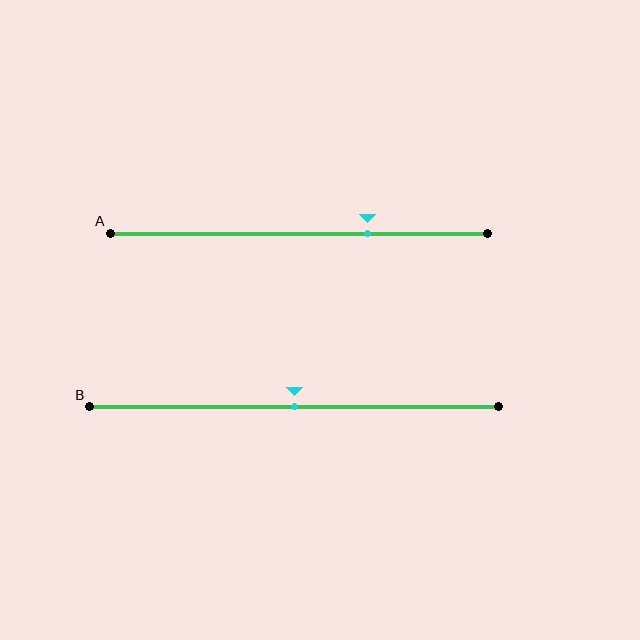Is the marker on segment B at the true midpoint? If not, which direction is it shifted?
Yes, the marker on segment B is at the true midpoint.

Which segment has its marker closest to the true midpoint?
Segment B has its marker closest to the true midpoint.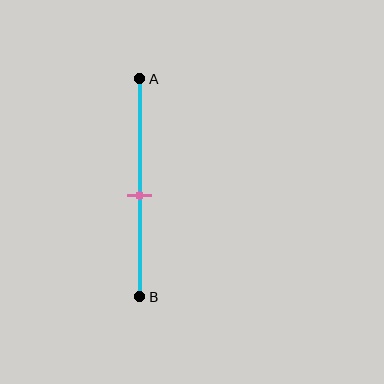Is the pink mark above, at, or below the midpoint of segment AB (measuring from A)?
The pink mark is below the midpoint of segment AB.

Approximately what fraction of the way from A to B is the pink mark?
The pink mark is approximately 55% of the way from A to B.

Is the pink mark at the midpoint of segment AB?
No, the mark is at about 55% from A, not at the 50% midpoint.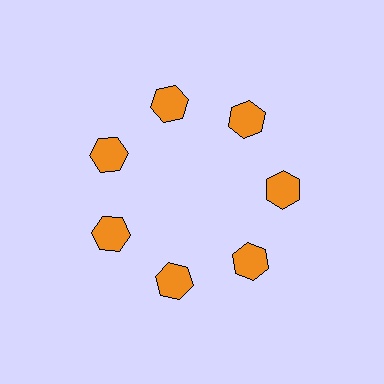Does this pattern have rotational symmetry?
Yes, this pattern has 7-fold rotational symmetry. It looks the same after rotating 51 degrees around the center.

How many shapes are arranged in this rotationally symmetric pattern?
There are 7 shapes, arranged in 7 groups of 1.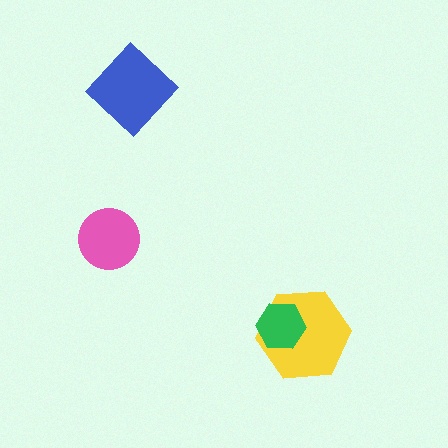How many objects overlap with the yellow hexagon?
1 object overlaps with the yellow hexagon.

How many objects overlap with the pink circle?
0 objects overlap with the pink circle.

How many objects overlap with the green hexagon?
1 object overlaps with the green hexagon.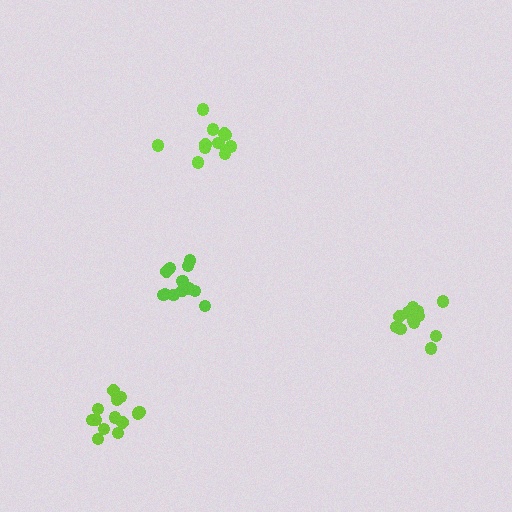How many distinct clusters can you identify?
There are 4 distinct clusters.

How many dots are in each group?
Group 1: 13 dots, Group 2: 12 dots, Group 3: 13 dots, Group 4: 12 dots (50 total).